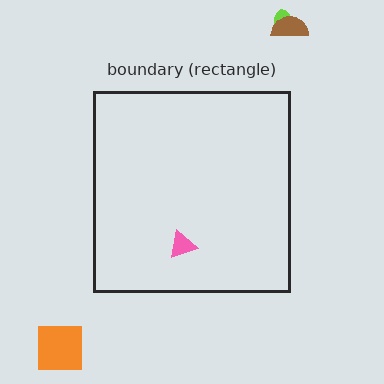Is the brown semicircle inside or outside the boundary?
Outside.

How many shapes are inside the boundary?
1 inside, 3 outside.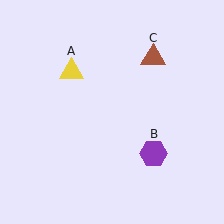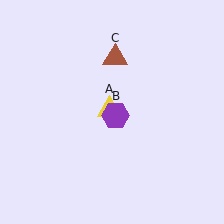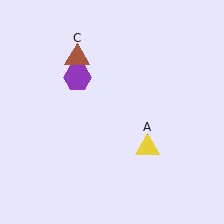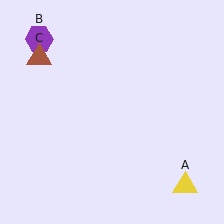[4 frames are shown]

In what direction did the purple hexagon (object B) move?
The purple hexagon (object B) moved up and to the left.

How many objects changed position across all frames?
3 objects changed position: yellow triangle (object A), purple hexagon (object B), brown triangle (object C).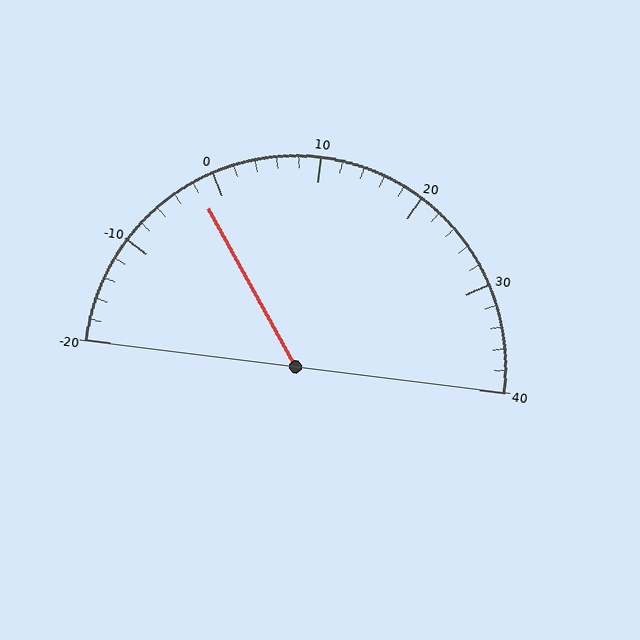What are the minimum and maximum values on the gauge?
The gauge ranges from -20 to 40.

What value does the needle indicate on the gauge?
The needle indicates approximately -2.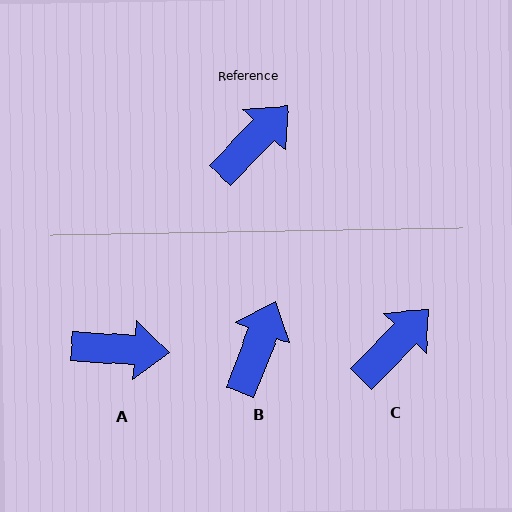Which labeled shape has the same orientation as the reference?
C.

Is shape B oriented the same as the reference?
No, it is off by about 23 degrees.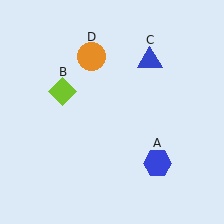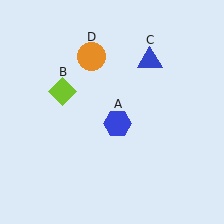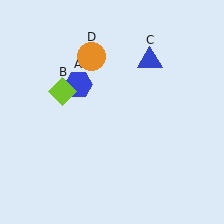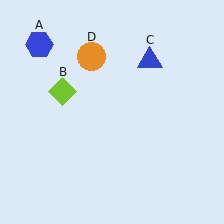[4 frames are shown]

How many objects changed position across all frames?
1 object changed position: blue hexagon (object A).